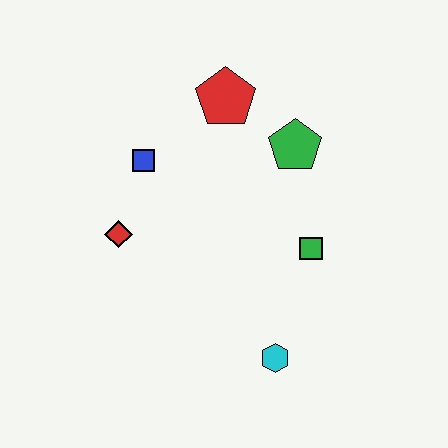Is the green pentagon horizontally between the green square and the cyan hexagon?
Yes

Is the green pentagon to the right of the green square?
No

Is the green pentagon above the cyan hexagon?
Yes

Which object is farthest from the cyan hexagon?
The red pentagon is farthest from the cyan hexagon.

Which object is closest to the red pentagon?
The green pentagon is closest to the red pentagon.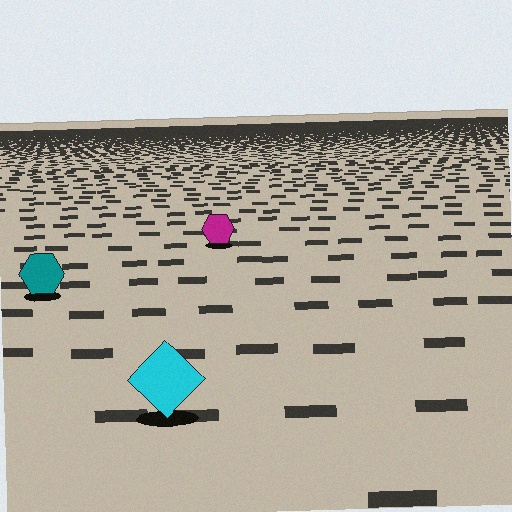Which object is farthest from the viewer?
The magenta hexagon is farthest from the viewer. It appears smaller and the ground texture around it is denser.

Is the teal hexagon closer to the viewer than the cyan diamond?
No. The cyan diamond is closer — you can tell from the texture gradient: the ground texture is coarser near it.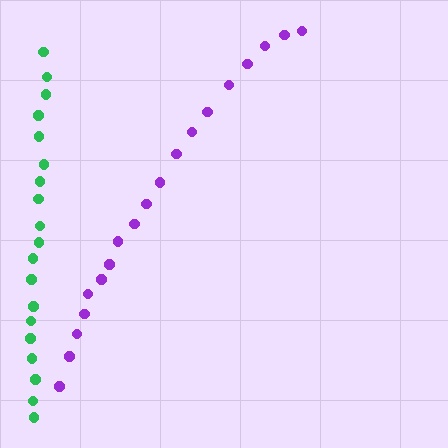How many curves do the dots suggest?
There are 2 distinct paths.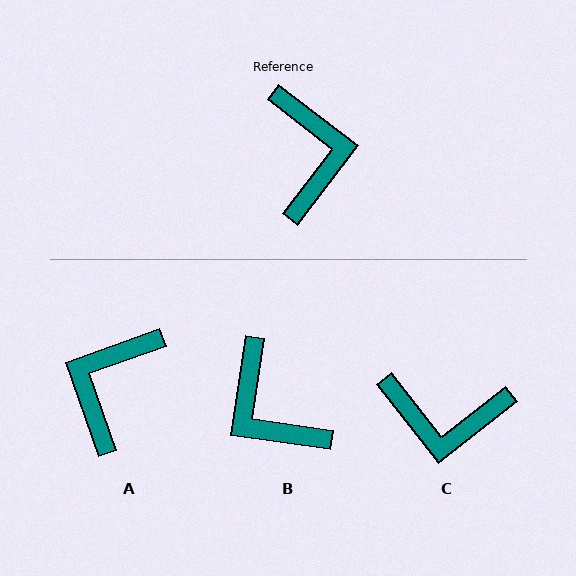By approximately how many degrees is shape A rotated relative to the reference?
Approximately 147 degrees counter-clockwise.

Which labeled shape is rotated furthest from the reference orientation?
B, about 151 degrees away.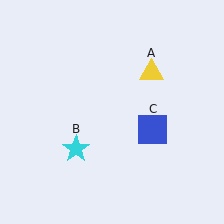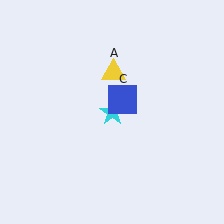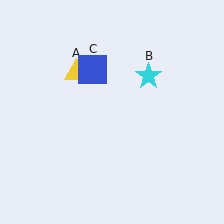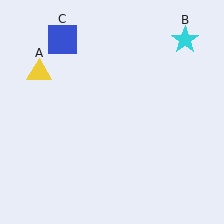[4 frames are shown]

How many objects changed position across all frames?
3 objects changed position: yellow triangle (object A), cyan star (object B), blue square (object C).